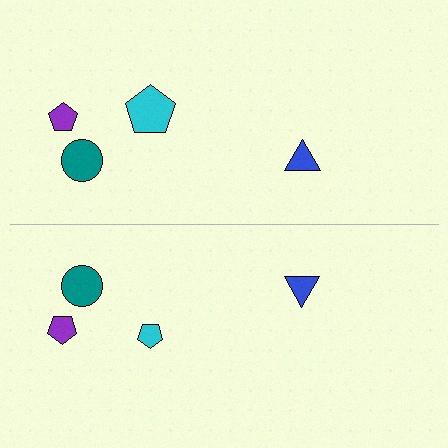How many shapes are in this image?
There are 8 shapes in this image.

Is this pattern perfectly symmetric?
No, the pattern is not perfectly symmetric. The cyan pentagon on the bottom side has a different size than its mirror counterpart.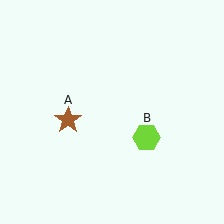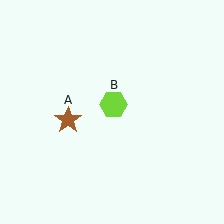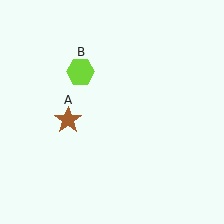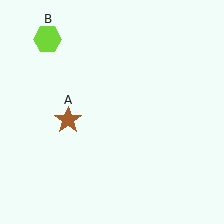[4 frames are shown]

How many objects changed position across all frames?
1 object changed position: lime hexagon (object B).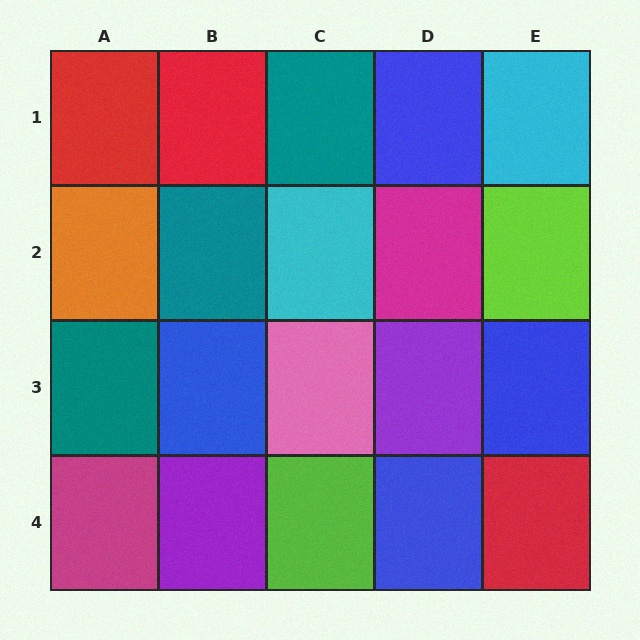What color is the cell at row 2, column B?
Teal.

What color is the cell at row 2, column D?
Magenta.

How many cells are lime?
2 cells are lime.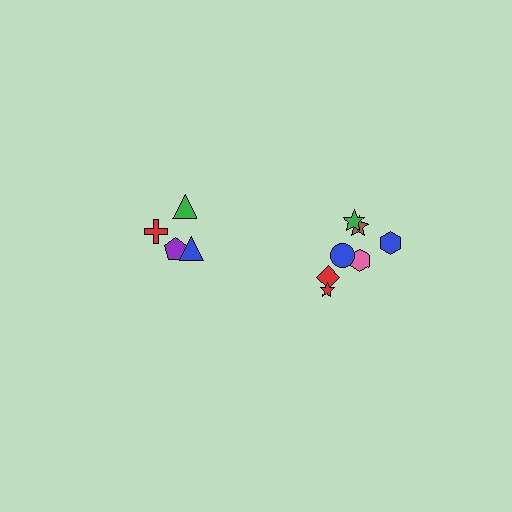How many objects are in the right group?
There are 7 objects.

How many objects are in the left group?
There are 4 objects.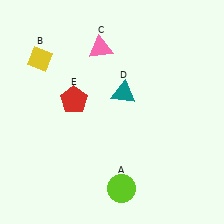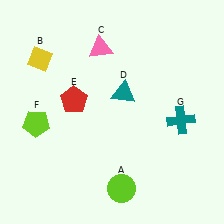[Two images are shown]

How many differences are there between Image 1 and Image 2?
There are 2 differences between the two images.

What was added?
A lime pentagon (F), a teal cross (G) were added in Image 2.